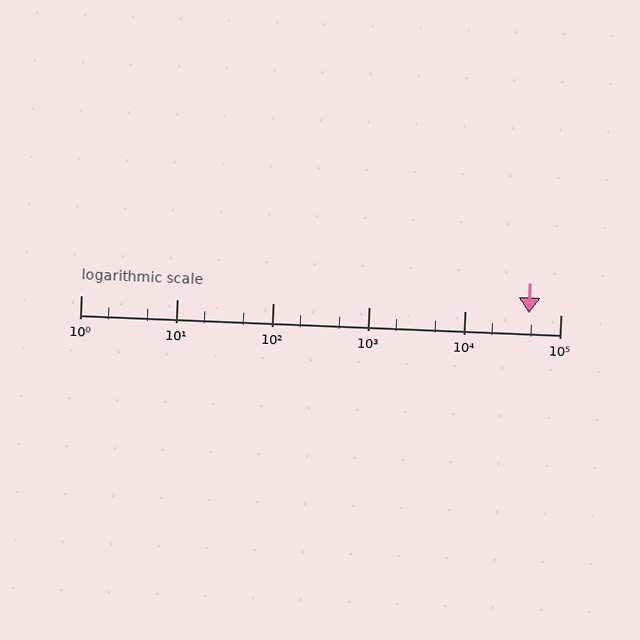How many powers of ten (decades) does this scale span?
The scale spans 5 decades, from 1 to 100000.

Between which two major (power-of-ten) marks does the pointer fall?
The pointer is between 10000 and 100000.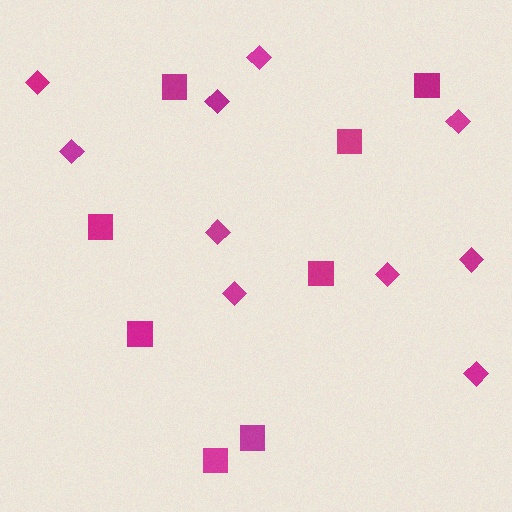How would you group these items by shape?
There are 2 groups: one group of squares (8) and one group of diamonds (10).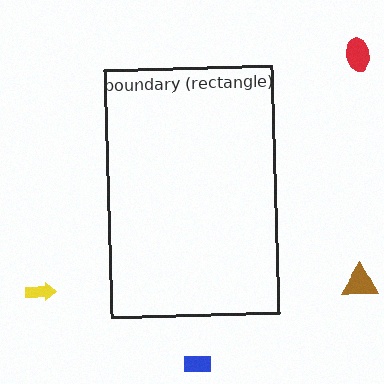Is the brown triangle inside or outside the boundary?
Outside.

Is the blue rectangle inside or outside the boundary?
Outside.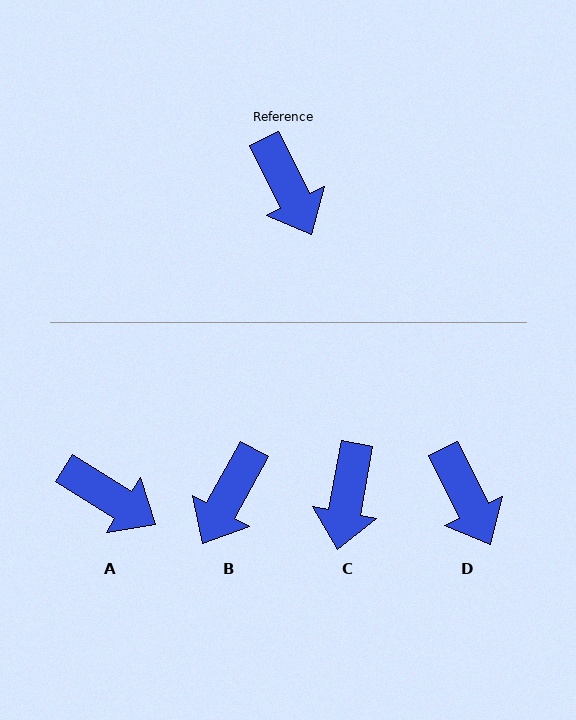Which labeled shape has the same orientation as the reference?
D.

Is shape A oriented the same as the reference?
No, it is off by about 32 degrees.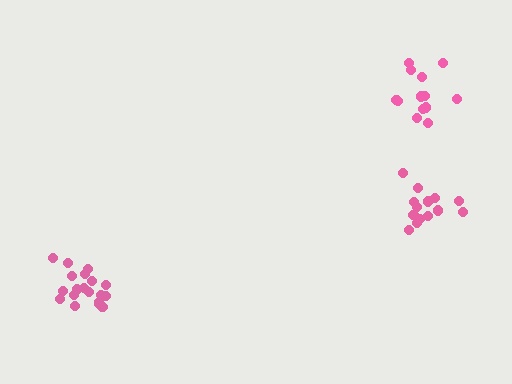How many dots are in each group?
Group 1: 14 dots, Group 2: 19 dots, Group 3: 14 dots (47 total).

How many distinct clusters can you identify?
There are 3 distinct clusters.